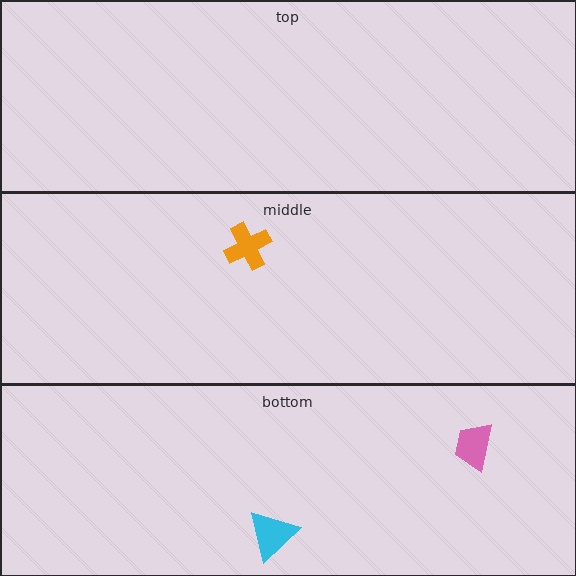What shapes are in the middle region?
The orange cross.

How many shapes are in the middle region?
1.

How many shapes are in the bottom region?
2.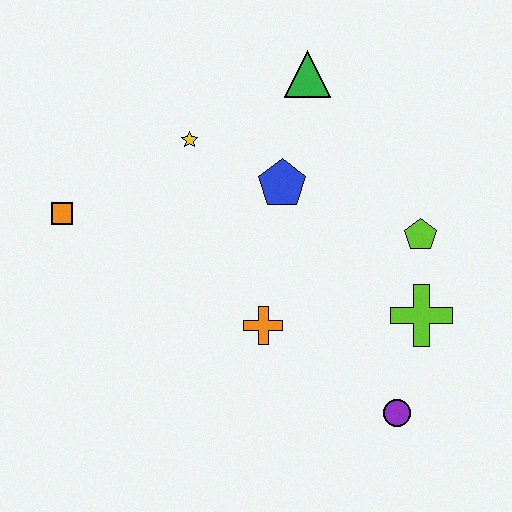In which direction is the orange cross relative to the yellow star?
The orange cross is below the yellow star.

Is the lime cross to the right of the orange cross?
Yes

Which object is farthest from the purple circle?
The orange square is farthest from the purple circle.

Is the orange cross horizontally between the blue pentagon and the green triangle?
No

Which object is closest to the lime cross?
The lime pentagon is closest to the lime cross.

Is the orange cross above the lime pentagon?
No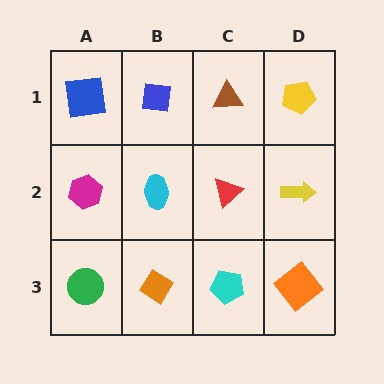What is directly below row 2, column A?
A green circle.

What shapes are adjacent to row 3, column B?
A cyan ellipse (row 2, column B), a green circle (row 3, column A), a cyan pentagon (row 3, column C).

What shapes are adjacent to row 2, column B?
A blue square (row 1, column B), an orange diamond (row 3, column B), a magenta hexagon (row 2, column A), a red triangle (row 2, column C).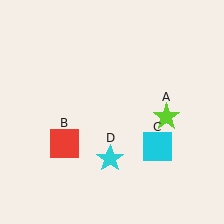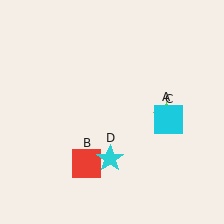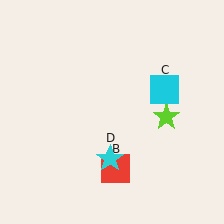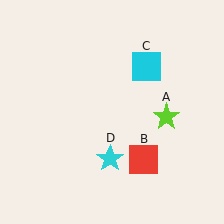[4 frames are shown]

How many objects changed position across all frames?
2 objects changed position: red square (object B), cyan square (object C).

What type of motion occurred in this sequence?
The red square (object B), cyan square (object C) rotated counterclockwise around the center of the scene.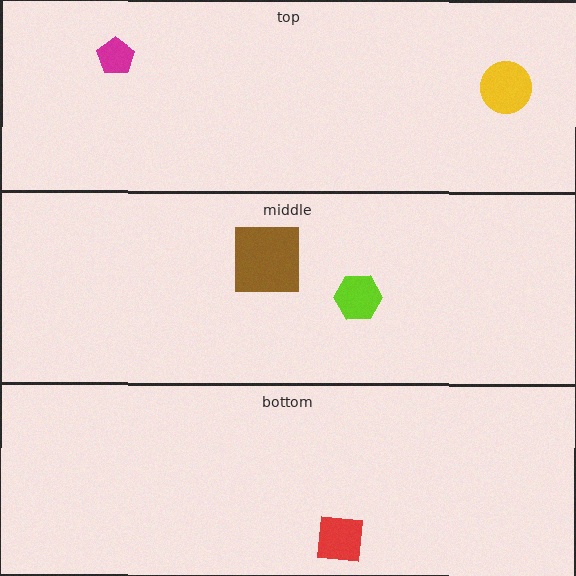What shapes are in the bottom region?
The red square.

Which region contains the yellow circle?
The top region.